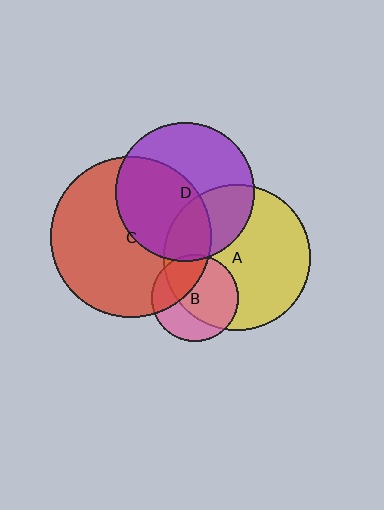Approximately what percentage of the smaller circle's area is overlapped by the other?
Approximately 65%.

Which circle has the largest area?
Circle C (red).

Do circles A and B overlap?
Yes.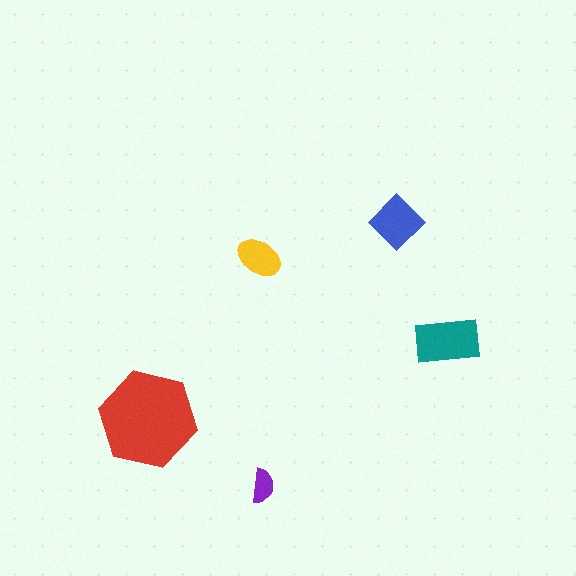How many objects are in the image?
There are 5 objects in the image.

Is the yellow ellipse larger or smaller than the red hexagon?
Smaller.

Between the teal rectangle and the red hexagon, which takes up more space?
The red hexagon.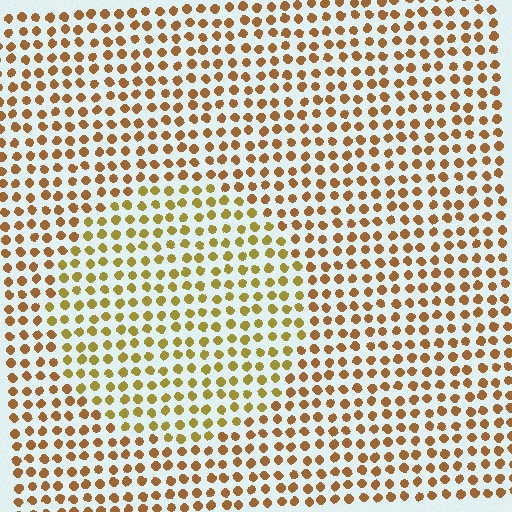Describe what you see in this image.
The image is filled with small brown elements in a uniform arrangement. A circle-shaped region is visible where the elements are tinted to a slightly different hue, forming a subtle color boundary.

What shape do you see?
I see a circle.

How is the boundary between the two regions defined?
The boundary is defined purely by a slight shift in hue (about 26 degrees). Spacing, size, and orientation are identical on both sides.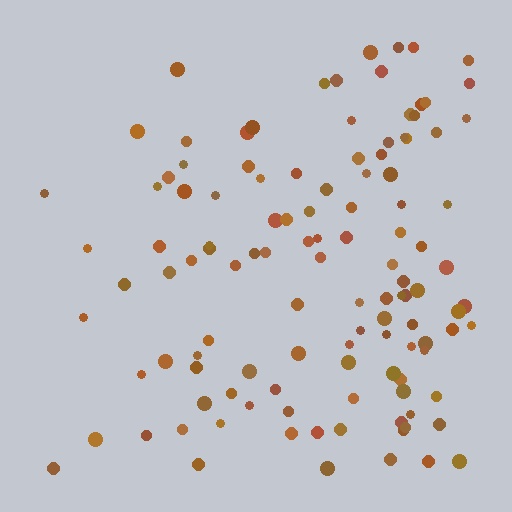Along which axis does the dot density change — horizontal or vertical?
Horizontal.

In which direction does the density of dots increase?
From left to right, with the right side densest.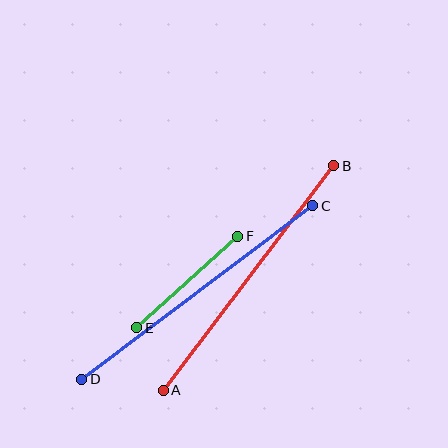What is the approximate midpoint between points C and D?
The midpoint is at approximately (197, 293) pixels.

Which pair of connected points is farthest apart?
Points C and D are farthest apart.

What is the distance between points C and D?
The distance is approximately 289 pixels.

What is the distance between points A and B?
The distance is approximately 282 pixels.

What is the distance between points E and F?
The distance is approximately 136 pixels.